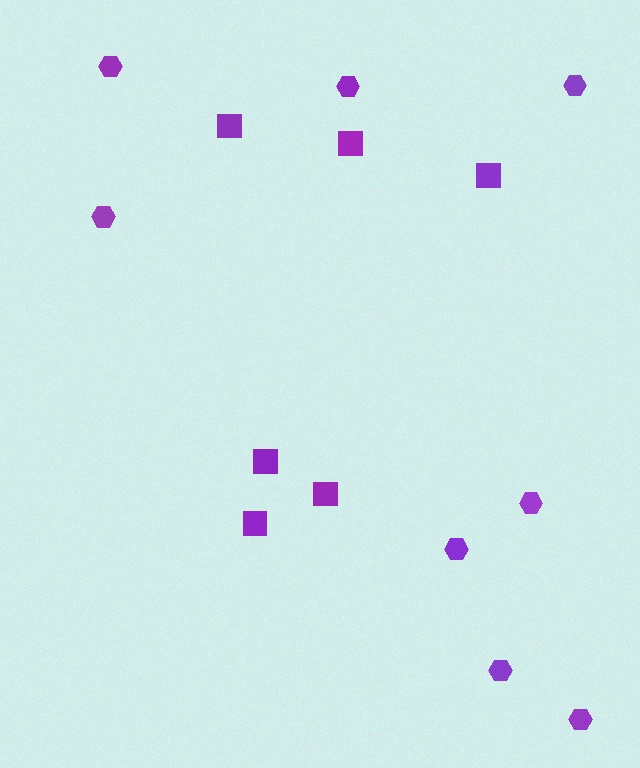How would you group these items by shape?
There are 2 groups: one group of squares (6) and one group of hexagons (8).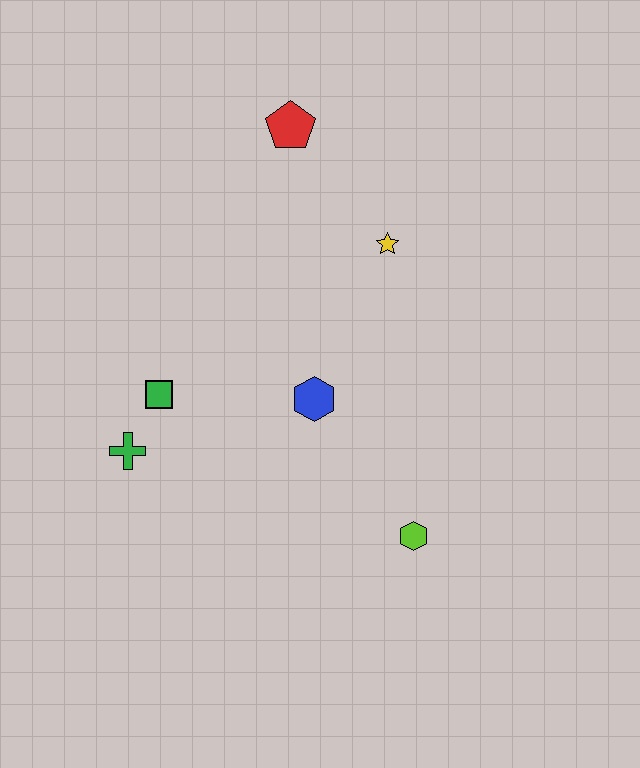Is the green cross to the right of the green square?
No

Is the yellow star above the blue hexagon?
Yes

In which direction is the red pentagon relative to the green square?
The red pentagon is above the green square.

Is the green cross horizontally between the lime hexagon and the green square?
No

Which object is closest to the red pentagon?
The yellow star is closest to the red pentagon.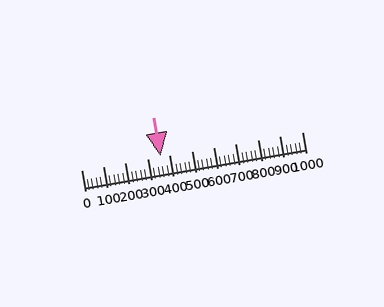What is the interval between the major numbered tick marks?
The major tick marks are spaced 100 units apart.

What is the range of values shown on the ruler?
The ruler shows values from 0 to 1000.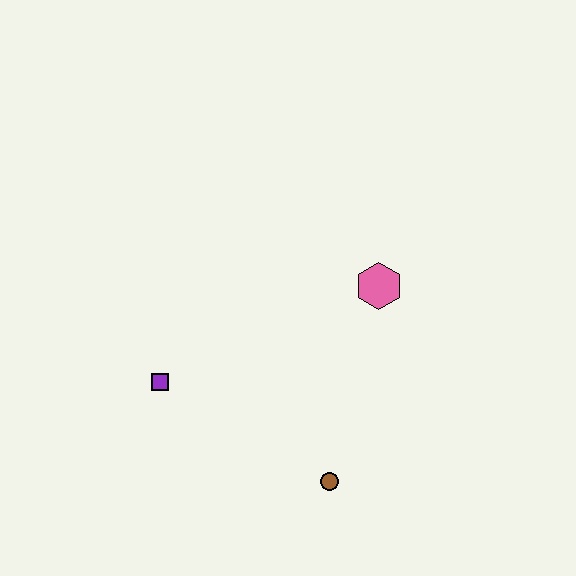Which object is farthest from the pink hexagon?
The purple square is farthest from the pink hexagon.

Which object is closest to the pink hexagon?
The brown circle is closest to the pink hexagon.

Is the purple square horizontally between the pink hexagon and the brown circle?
No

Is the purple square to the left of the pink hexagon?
Yes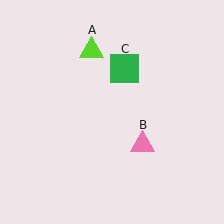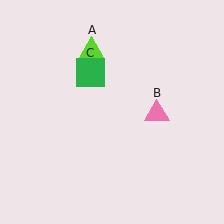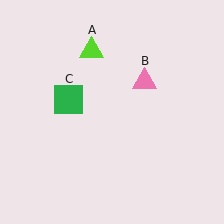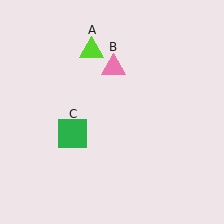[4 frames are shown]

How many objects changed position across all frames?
2 objects changed position: pink triangle (object B), green square (object C).